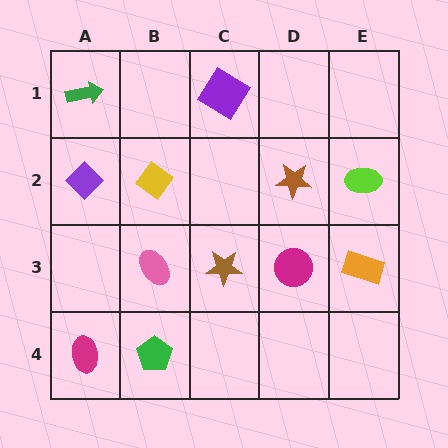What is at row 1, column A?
A green arrow.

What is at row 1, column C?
A purple diamond.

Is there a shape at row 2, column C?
No, that cell is empty.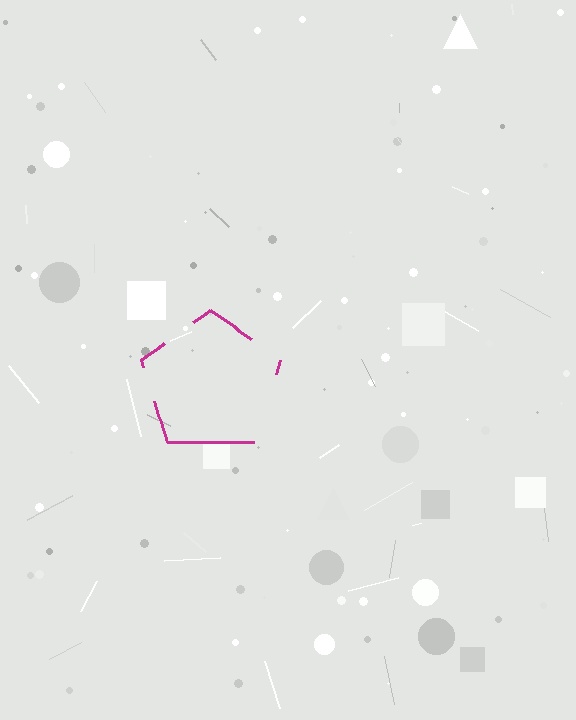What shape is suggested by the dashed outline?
The dashed outline suggests a pentagon.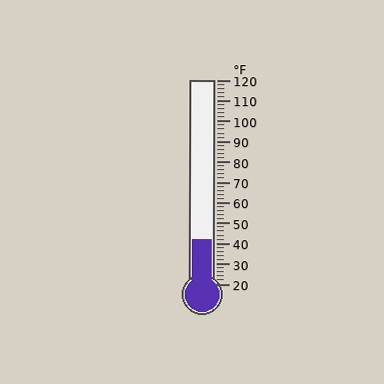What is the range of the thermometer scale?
The thermometer scale ranges from 20°F to 120°F.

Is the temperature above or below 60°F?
The temperature is below 60°F.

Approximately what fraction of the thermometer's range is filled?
The thermometer is filled to approximately 20% of its range.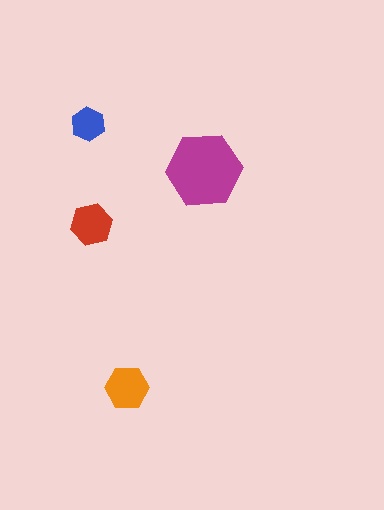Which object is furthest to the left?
The blue hexagon is leftmost.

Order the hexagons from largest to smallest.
the magenta one, the orange one, the red one, the blue one.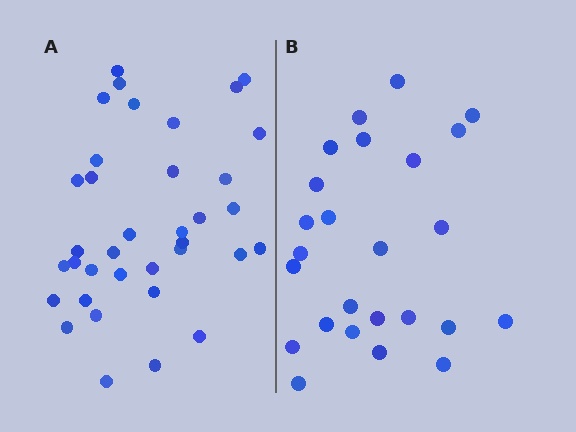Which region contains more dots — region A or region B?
Region A (the left region) has more dots.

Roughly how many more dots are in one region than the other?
Region A has roughly 12 or so more dots than region B.